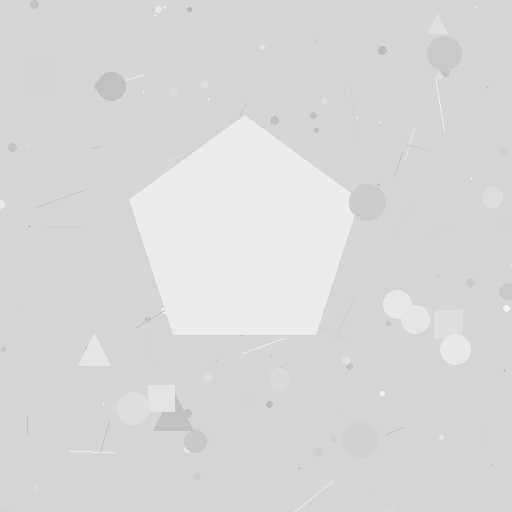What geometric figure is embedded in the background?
A pentagon is embedded in the background.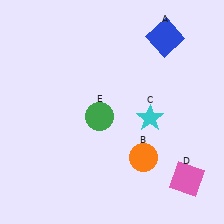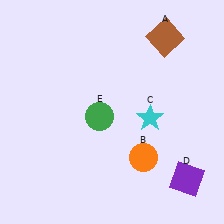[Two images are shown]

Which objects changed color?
A changed from blue to brown. D changed from pink to purple.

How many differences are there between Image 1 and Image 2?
There are 2 differences between the two images.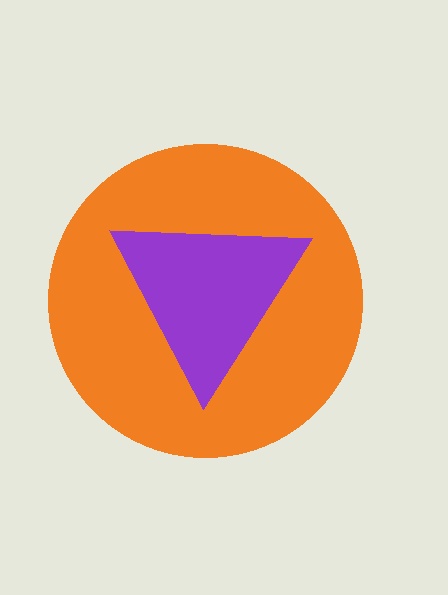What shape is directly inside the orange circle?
The purple triangle.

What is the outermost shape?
The orange circle.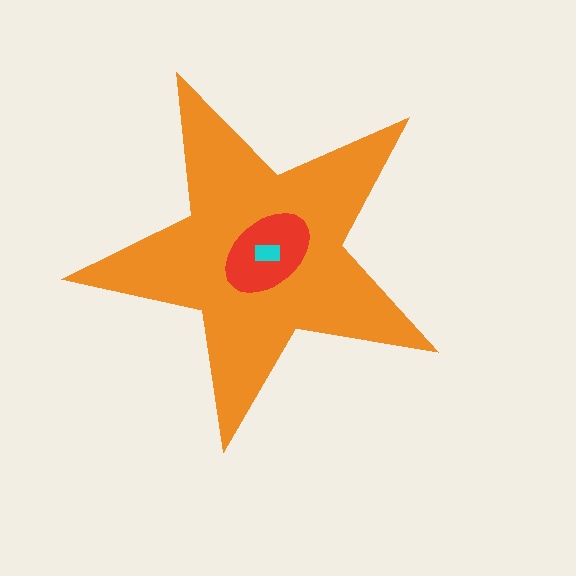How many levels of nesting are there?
3.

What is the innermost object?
The cyan rectangle.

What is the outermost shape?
The orange star.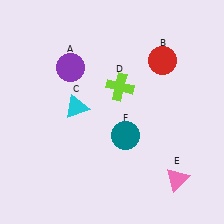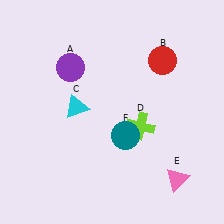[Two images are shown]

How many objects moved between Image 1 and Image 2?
1 object moved between the two images.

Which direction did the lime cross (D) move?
The lime cross (D) moved down.